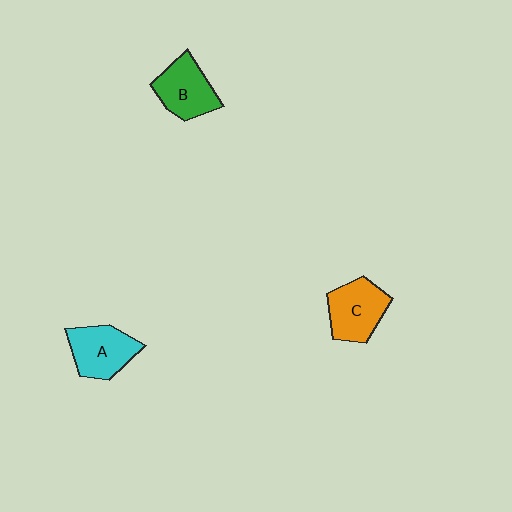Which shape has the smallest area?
Shape B (green).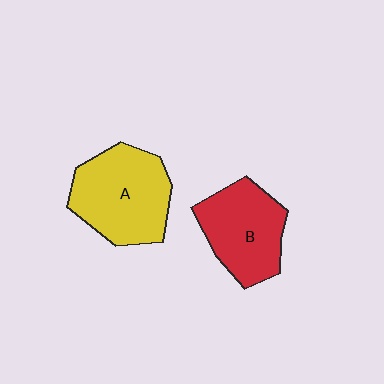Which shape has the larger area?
Shape A (yellow).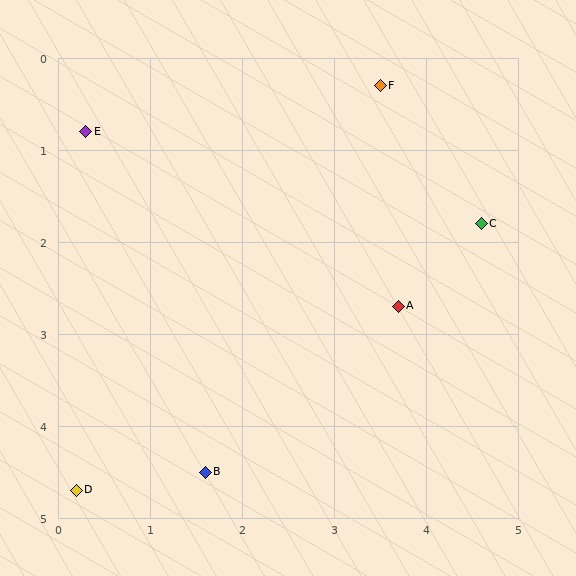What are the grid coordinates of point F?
Point F is at approximately (3.5, 0.3).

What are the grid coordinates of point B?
Point B is at approximately (1.6, 4.5).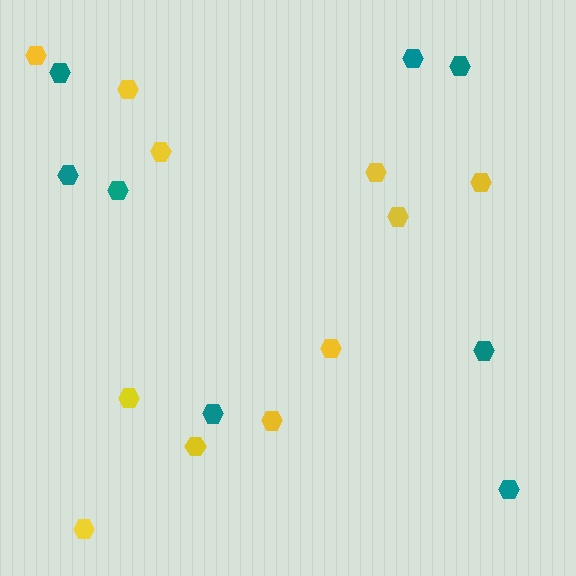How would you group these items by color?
There are 2 groups: one group of yellow hexagons (11) and one group of teal hexagons (8).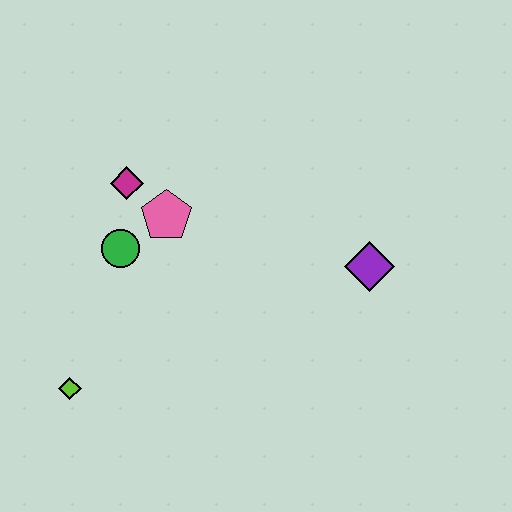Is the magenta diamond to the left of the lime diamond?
No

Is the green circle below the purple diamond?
No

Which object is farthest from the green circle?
The purple diamond is farthest from the green circle.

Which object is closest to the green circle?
The pink pentagon is closest to the green circle.